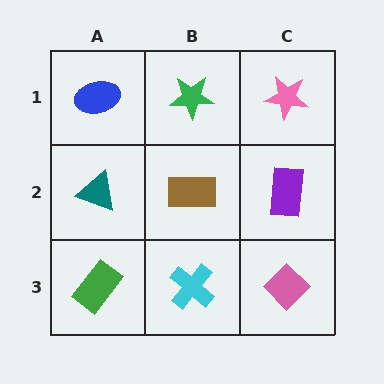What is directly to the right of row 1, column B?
A pink star.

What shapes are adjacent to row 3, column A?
A teal triangle (row 2, column A), a cyan cross (row 3, column B).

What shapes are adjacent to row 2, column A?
A blue ellipse (row 1, column A), a green rectangle (row 3, column A), a brown rectangle (row 2, column B).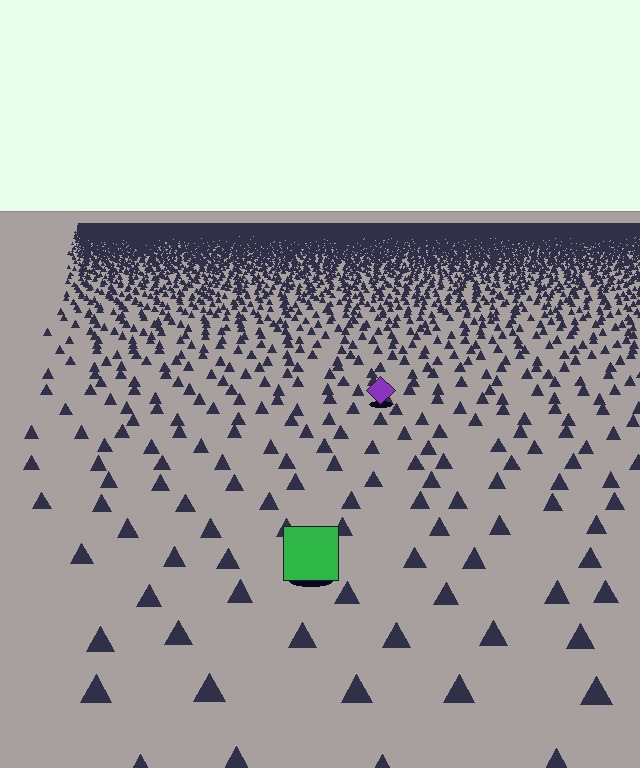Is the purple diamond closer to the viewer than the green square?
No. The green square is closer — you can tell from the texture gradient: the ground texture is coarser near it.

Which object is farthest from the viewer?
The purple diamond is farthest from the viewer. It appears smaller and the ground texture around it is denser.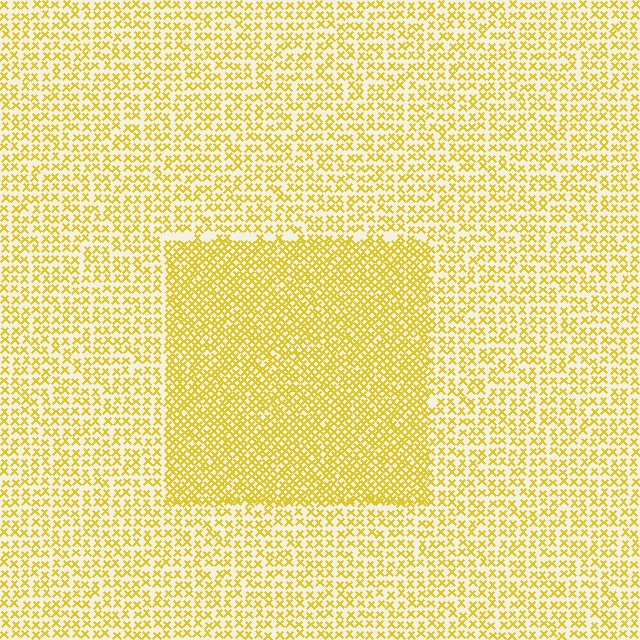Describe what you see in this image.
The image contains small yellow elements arranged at two different densities. A rectangle-shaped region is visible where the elements are more densely packed than the surrounding area.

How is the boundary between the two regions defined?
The boundary is defined by a change in element density (approximately 1.8x ratio). All elements are the same color, size, and shape.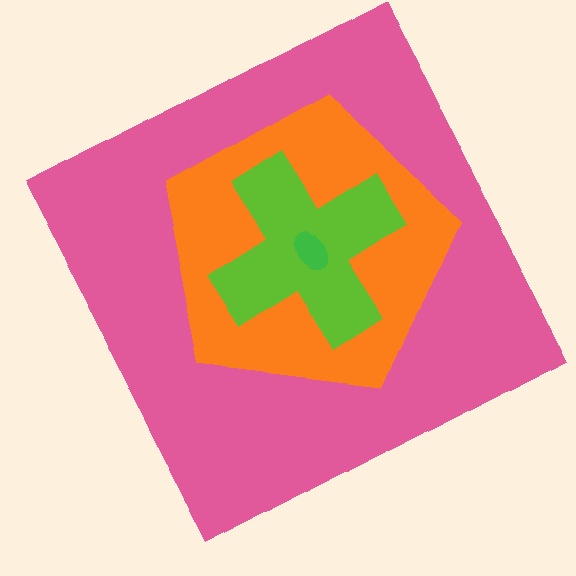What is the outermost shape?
The pink square.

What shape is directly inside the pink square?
The orange pentagon.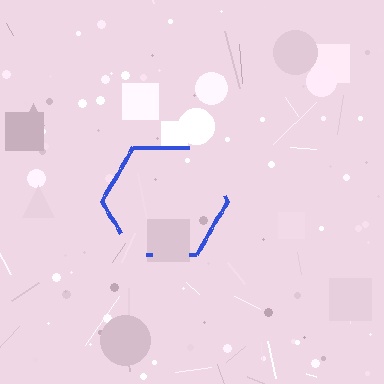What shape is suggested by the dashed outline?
The dashed outline suggests a hexagon.